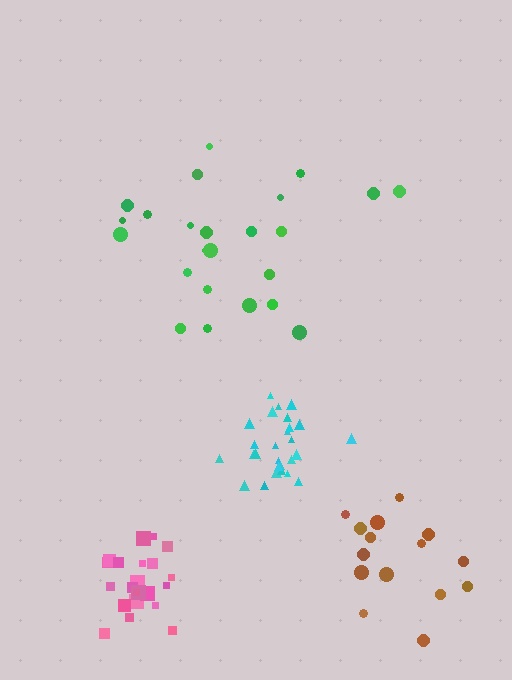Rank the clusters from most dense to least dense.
cyan, pink, brown, green.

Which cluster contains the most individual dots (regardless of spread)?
Cyan (27).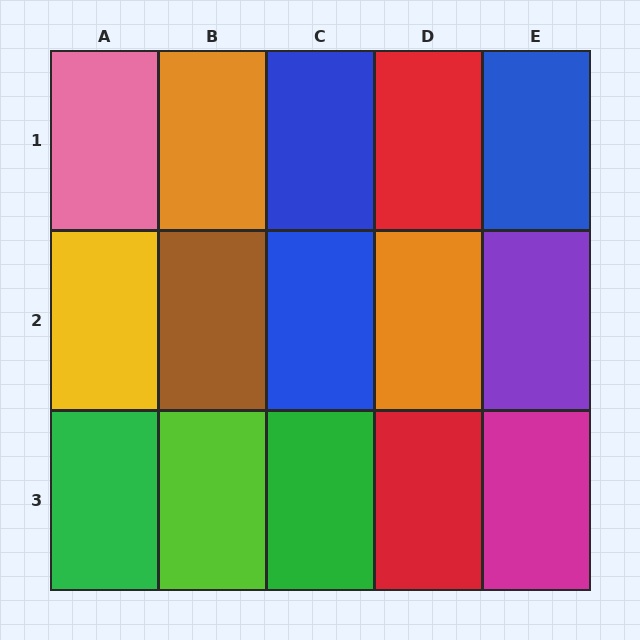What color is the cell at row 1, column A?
Pink.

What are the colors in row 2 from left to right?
Yellow, brown, blue, orange, purple.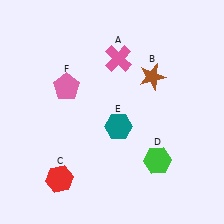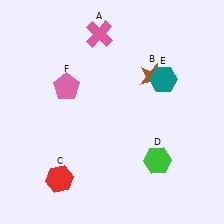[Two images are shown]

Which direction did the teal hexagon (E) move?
The teal hexagon (E) moved up.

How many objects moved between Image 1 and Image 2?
2 objects moved between the two images.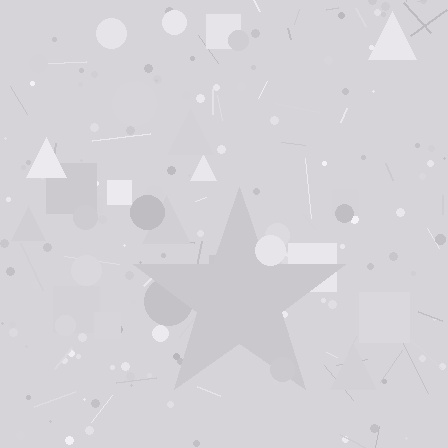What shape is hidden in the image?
A star is hidden in the image.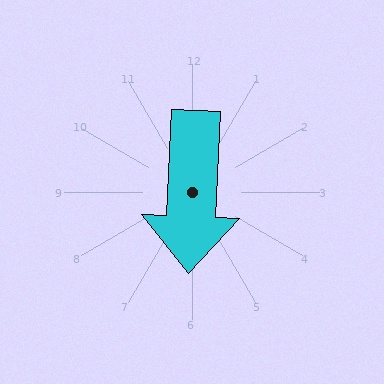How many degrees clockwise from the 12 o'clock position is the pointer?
Approximately 183 degrees.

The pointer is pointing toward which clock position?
Roughly 6 o'clock.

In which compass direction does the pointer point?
South.